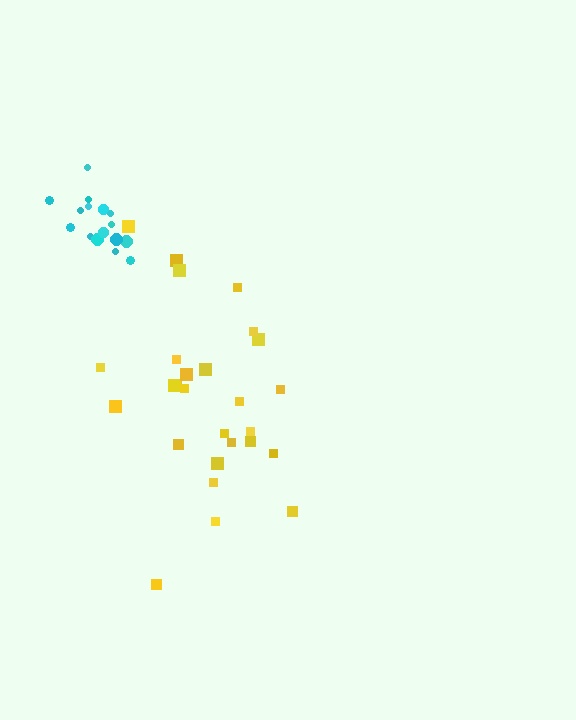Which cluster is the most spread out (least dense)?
Yellow.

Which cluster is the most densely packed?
Cyan.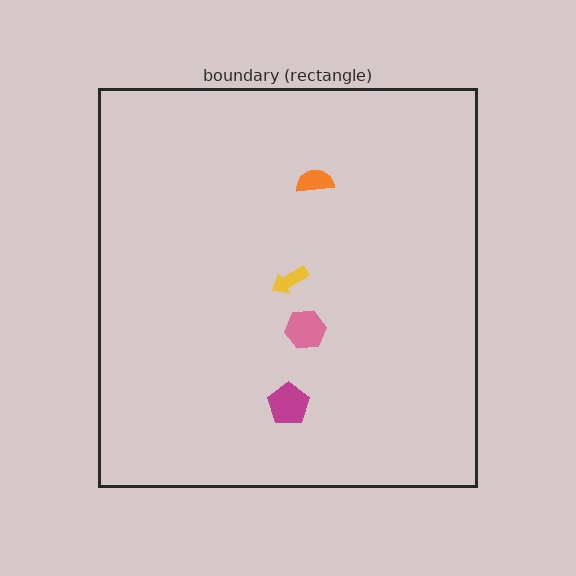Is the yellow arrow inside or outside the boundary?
Inside.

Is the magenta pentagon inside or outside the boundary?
Inside.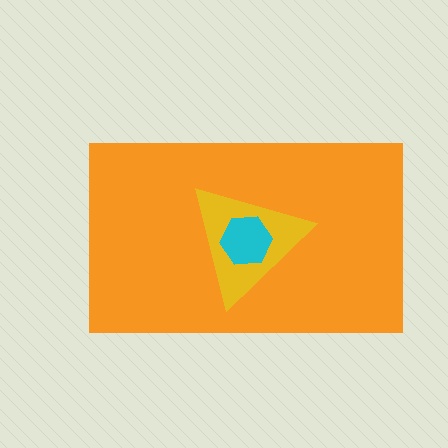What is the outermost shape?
The orange rectangle.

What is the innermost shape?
The cyan hexagon.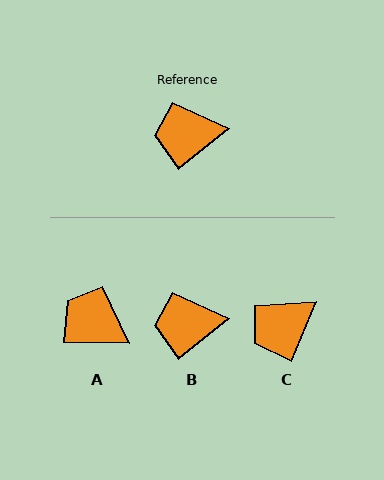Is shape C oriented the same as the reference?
No, it is off by about 29 degrees.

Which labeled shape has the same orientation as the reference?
B.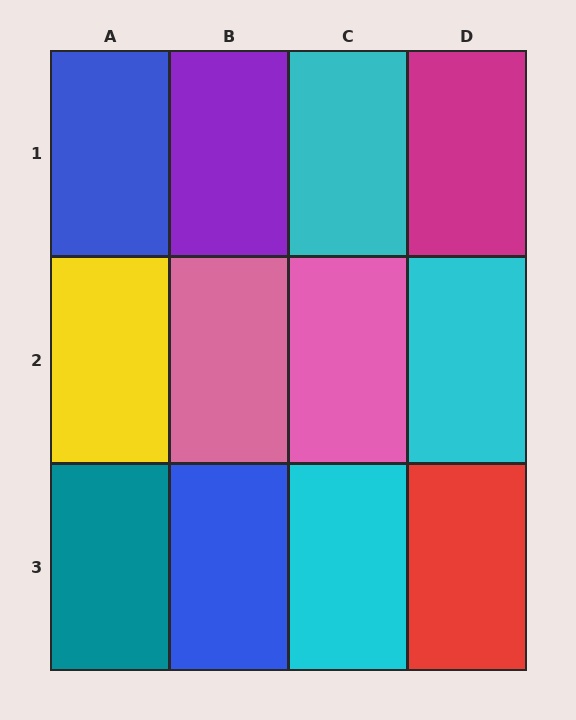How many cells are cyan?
3 cells are cyan.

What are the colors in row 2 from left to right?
Yellow, pink, pink, cyan.